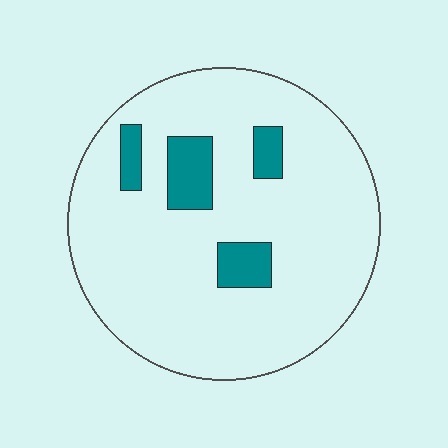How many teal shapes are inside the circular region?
4.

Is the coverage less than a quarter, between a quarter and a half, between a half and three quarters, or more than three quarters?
Less than a quarter.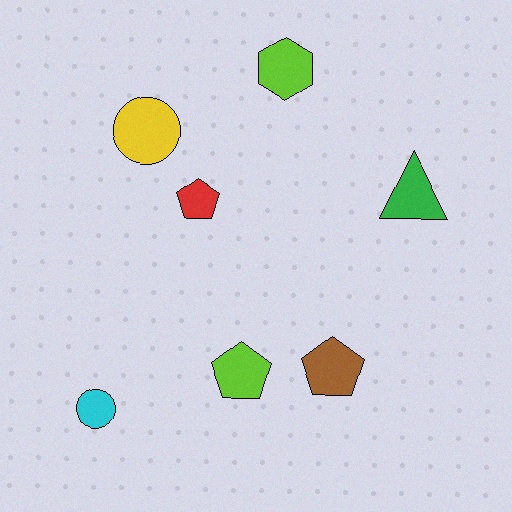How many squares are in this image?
There are no squares.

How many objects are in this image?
There are 7 objects.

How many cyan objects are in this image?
There is 1 cyan object.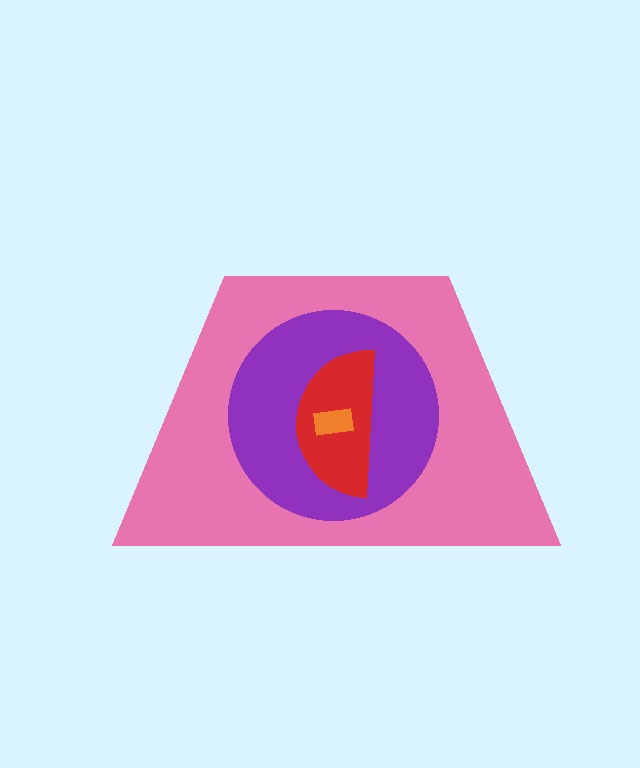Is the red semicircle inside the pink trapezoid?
Yes.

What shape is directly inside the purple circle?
The red semicircle.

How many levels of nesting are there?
4.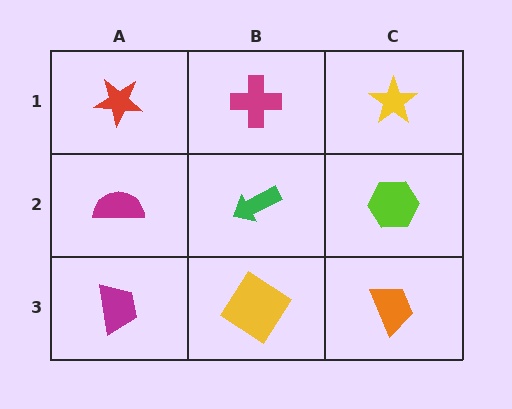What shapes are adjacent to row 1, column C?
A lime hexagon (row 2, column C), a magenta cross (row 1, column B).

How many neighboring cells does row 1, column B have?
3.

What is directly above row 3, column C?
A lime hexagon.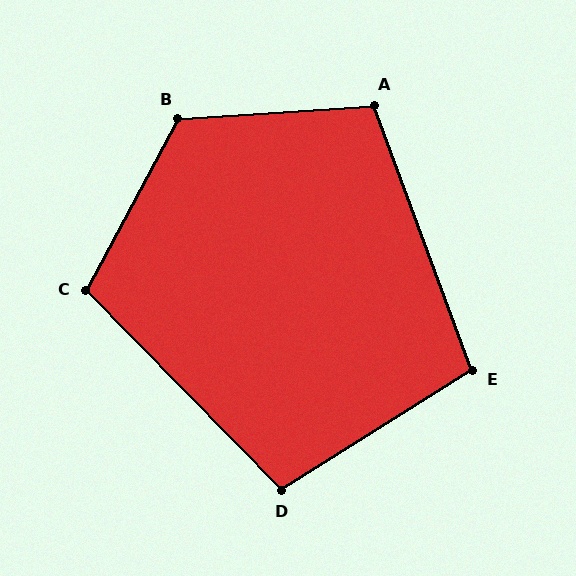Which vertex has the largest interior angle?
B, at approximately 122 degrees.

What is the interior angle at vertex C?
Approximately 107 degrees (obtuse).